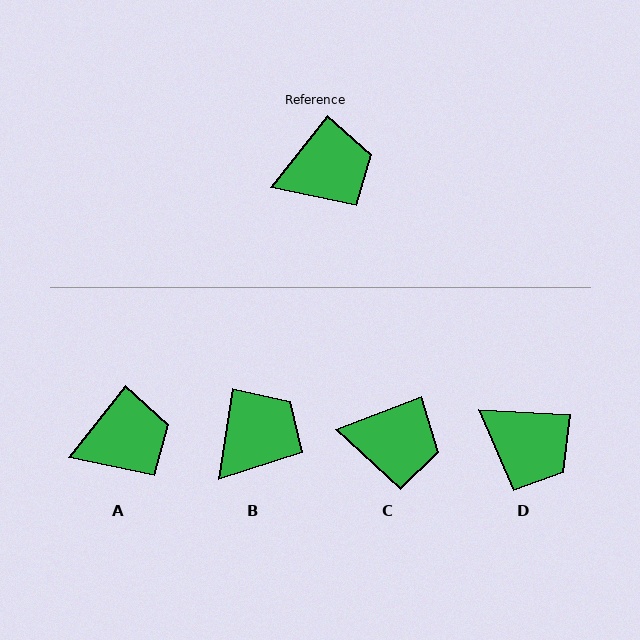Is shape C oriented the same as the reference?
No, it is off by about 30 degrees.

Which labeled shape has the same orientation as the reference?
A.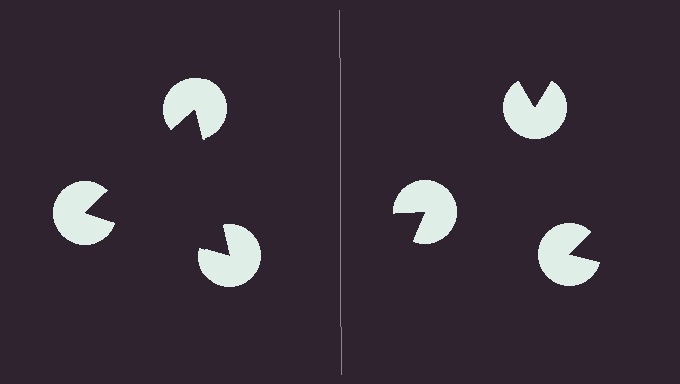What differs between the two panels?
The pac-man discs are positioned identically on both sides; only the wedge orientations differ. On the left they align to a triangle; on the right they are misaligned.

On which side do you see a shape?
An illusory triangle appears on the left side. On the right side the wedge cuts are rotated, so no coherent shape forms.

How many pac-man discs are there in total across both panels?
6 — 3 on each side.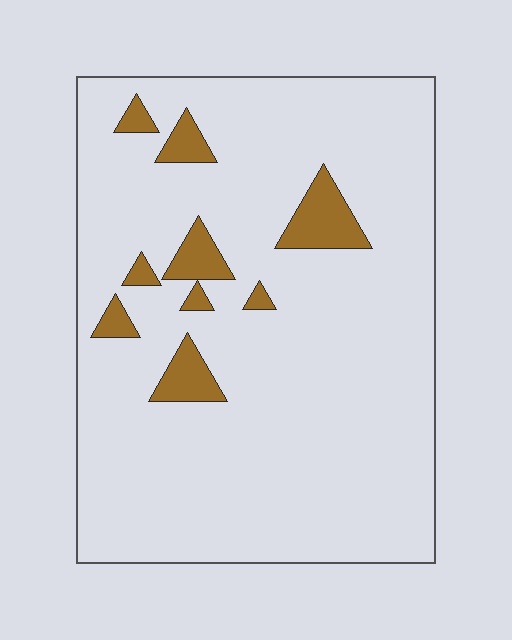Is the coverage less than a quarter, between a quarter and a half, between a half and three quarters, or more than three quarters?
Less than a quarter.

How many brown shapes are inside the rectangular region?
9.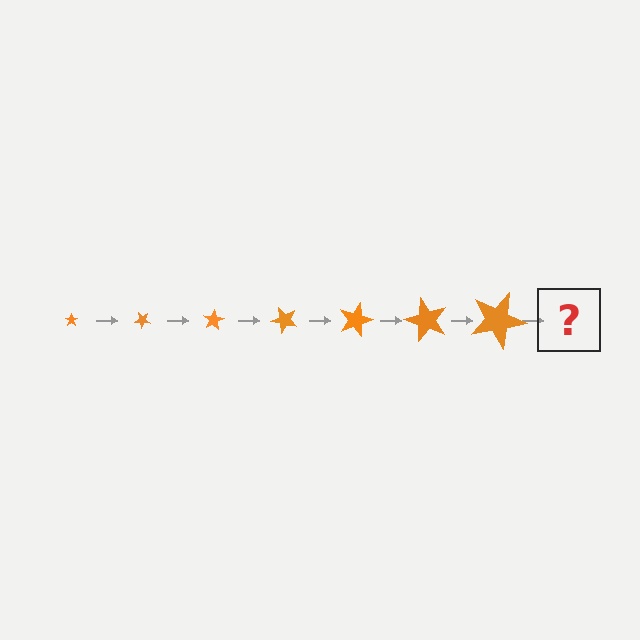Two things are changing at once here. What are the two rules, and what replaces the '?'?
The two rules are that the star grows larger each step and it rotates 40 degrees each step. The '?' should be a star, larger than the previous one and rotated 280 degrees from the start.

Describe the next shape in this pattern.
It should be a star, larger than the previous one and rotated 280 degrees from the start.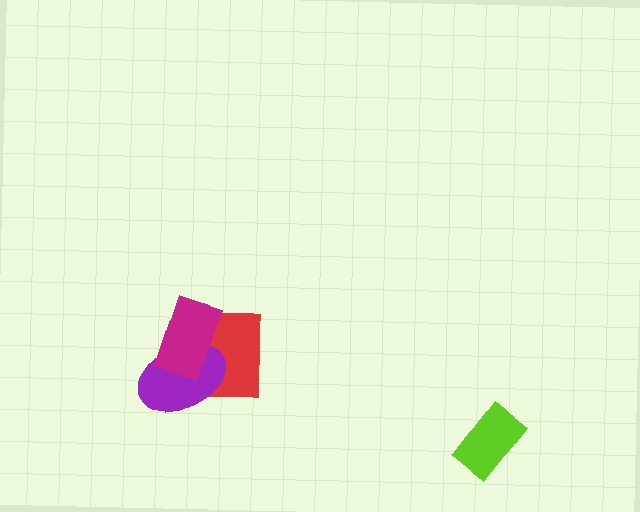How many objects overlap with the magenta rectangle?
2 objects overlap with the magenta rectangle.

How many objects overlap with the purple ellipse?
2 objects overlap with the purple ellipse.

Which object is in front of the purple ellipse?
The magenta rectangle is in front of the purple ellipse.